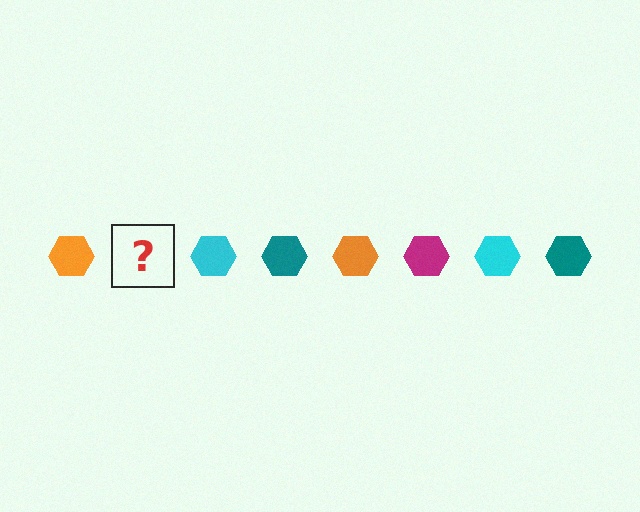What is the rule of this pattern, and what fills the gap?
The rule is that the pattern cycles through orange, magenta, cyan, teal hexagons. The gap should be filled with a magenta hexagon.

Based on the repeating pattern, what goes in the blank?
The blank should be a magenta hexagon.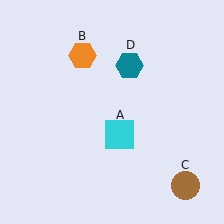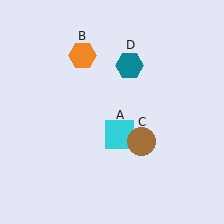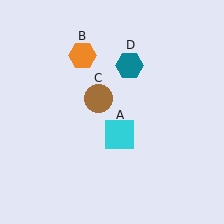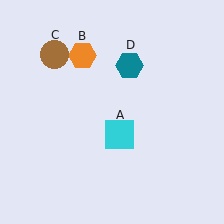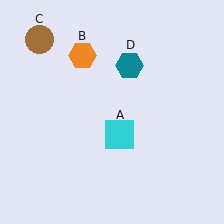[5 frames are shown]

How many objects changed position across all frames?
1 object changed position: brown circle (object C).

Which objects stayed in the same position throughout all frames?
Cyan square (object A) and orange hexagon (object B) and teal hexagon (object D) remained stationary.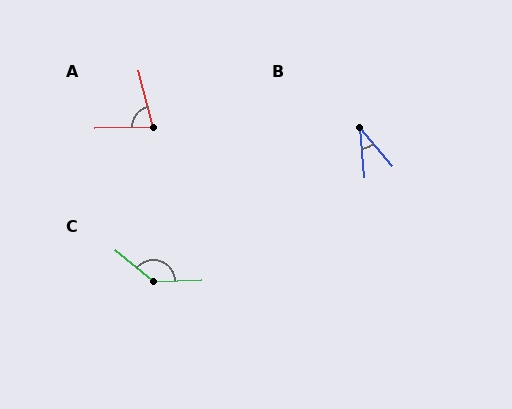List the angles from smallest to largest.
B (35°), A (78°), C (138°).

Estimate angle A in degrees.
Approximately 78 degrees.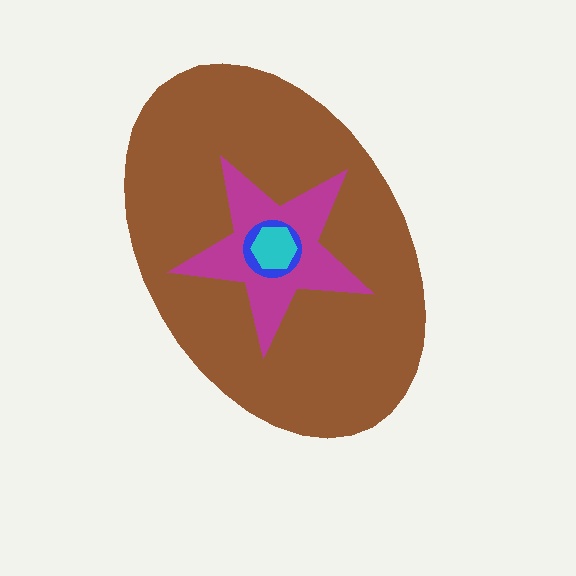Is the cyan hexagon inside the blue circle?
Yes.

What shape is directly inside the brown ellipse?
The magenta star.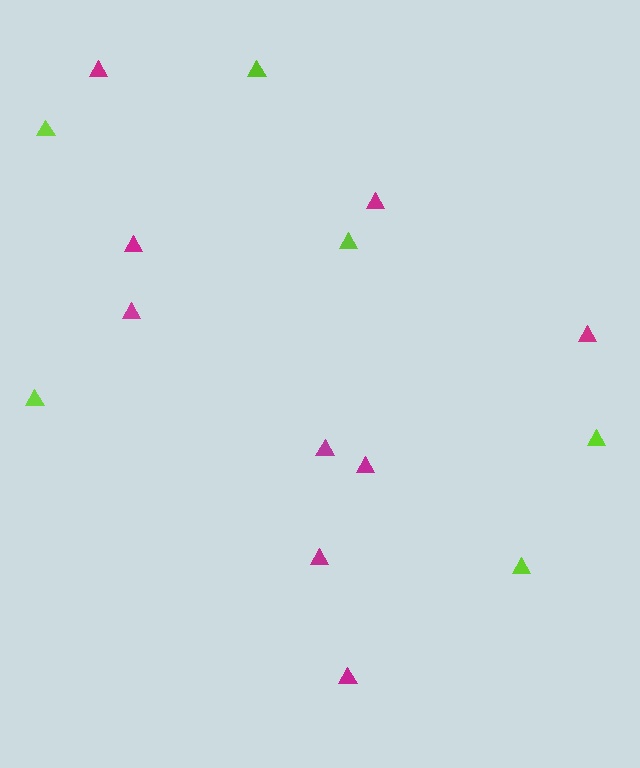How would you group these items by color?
There are 2 groups: one group of magenta triangles (9) and one group of lime triangles (6).